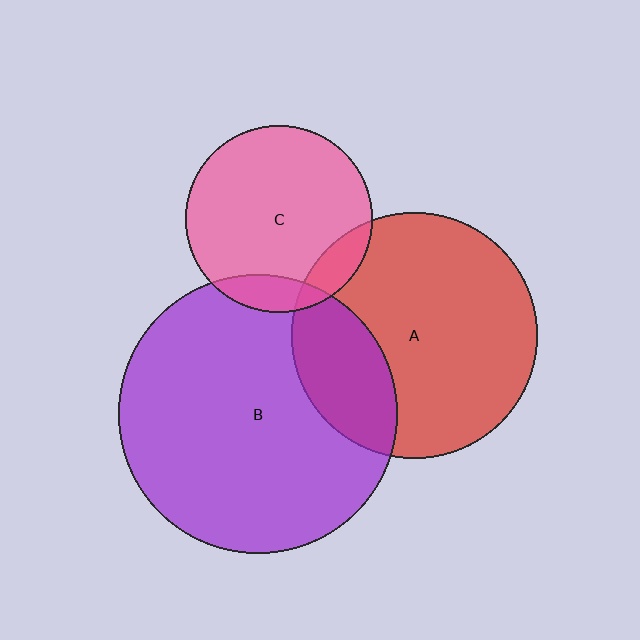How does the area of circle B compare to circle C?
Approximately 2.2 times.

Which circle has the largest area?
Circle B (purple).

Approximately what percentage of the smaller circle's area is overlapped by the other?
Approximately 10%.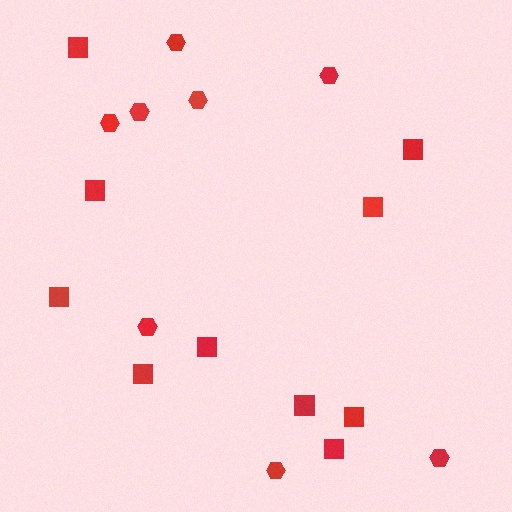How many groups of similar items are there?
There are 2 groups: one group of hexagons (8) and one group of squares (10).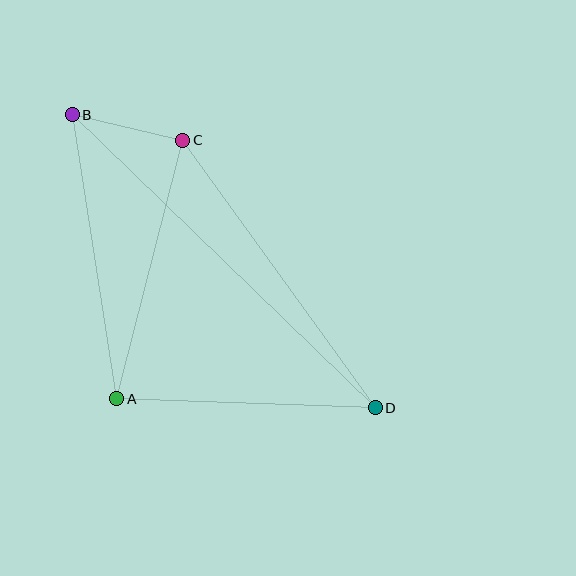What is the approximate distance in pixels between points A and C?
The distance between A and C is approximately 267 pixels.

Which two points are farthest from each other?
Points B and D are farthest from each other.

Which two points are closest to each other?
Points B and C are closest to each other.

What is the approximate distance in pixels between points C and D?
The distance between C and D is approximately 330 pixels.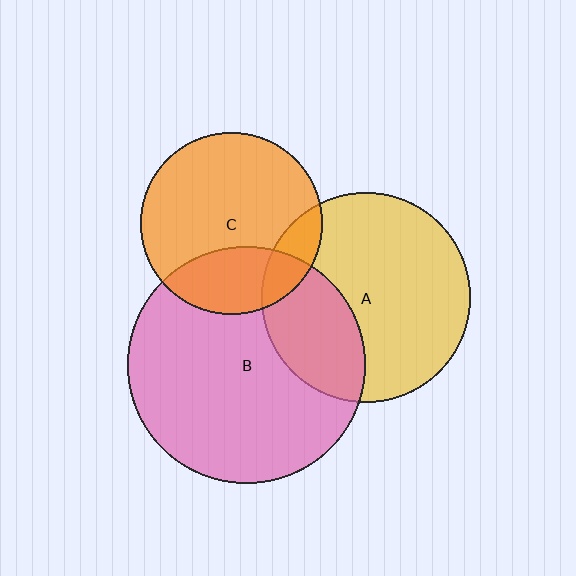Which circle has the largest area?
Circle B (pink).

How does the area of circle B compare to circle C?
Approximately 1.7 times.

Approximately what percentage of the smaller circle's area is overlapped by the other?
Approximately 30%.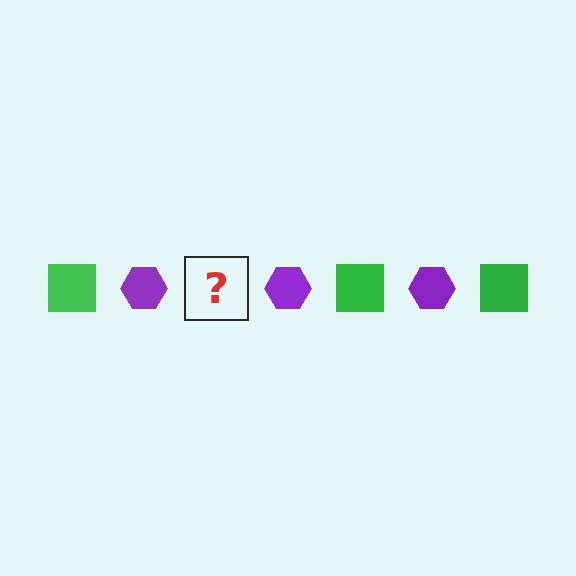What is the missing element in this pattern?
The missing element is a green square.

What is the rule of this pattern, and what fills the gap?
The rule is that the pattern alternates between green square and purple hexagon. The gap should be filled with a green square.